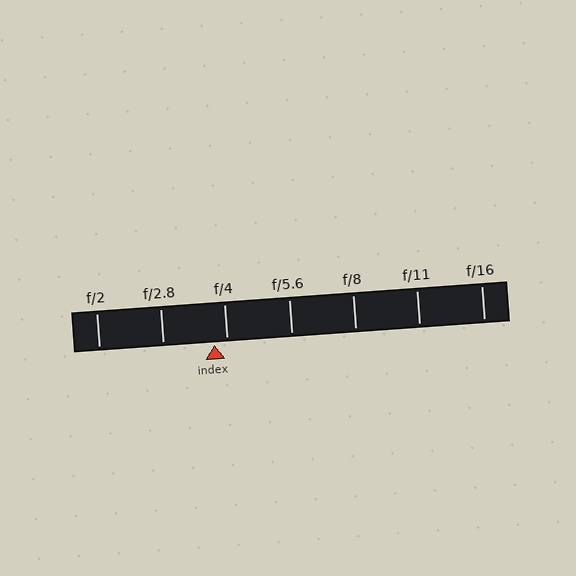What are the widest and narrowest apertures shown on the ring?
The widest aperture shown is f/2 and the narrowest is f/16.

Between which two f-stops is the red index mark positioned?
The index mark is between f/2.8 and f/4.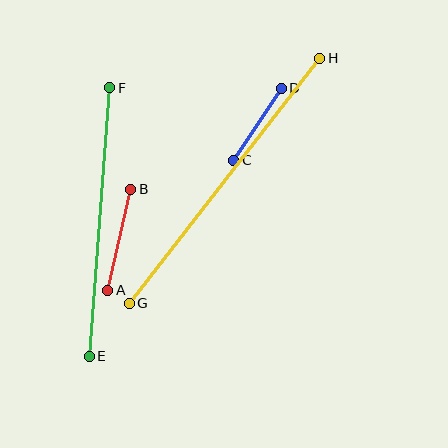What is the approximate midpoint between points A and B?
The midpoint is at approximately (119, 240) pixels.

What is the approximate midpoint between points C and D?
The midpoint is at approximately (257, 124) pixels.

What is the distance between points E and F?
The distance is approximately 269 pixels.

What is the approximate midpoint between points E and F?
The midpoint is at approximately (100, 222) pixels.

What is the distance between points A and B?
The distance is approximately 103 pixels.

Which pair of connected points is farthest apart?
Points G and H are farthest apart.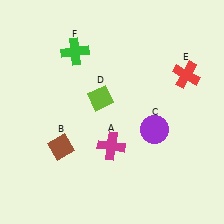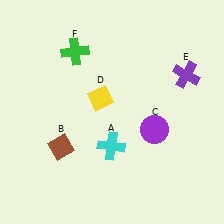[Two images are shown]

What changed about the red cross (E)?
In Image 1, E is red. In Image 2, it changed to purple.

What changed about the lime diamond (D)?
In Image 1, D is lime. In Image 2, it changed to yellow.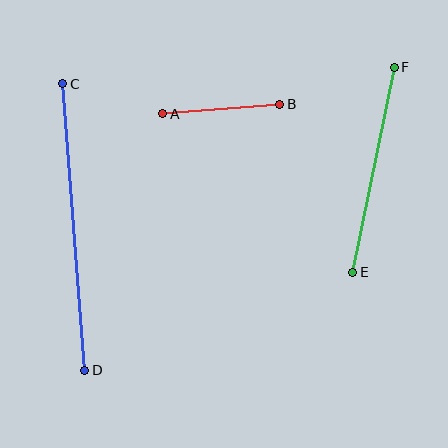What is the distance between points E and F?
The distance is approximately 210 pixels.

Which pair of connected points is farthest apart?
Points C and D are farthest apart.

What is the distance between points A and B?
The distance is approximately 117 pixels.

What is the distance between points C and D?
The distance is approximately 288 pixels.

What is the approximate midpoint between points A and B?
The midpoint is at approximately (221, 109) pixels.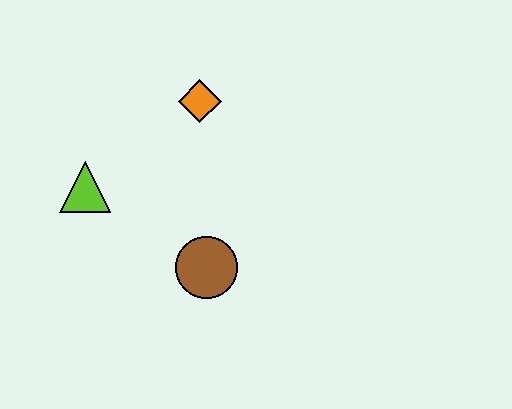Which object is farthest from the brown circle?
The orange diamond is farthest from the brown circle.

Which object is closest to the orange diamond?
The lime triangle is closest to the orange diamond.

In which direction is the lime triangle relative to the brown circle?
The lime triangle is to the left of the brown circle.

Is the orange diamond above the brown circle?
Yes